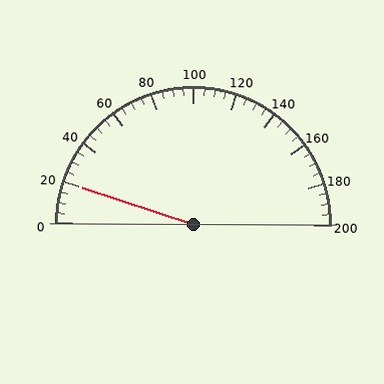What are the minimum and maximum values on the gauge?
The gauge ranges from 0 to 200.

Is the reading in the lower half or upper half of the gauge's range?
The reading is in the lower half of the range (0 to 200).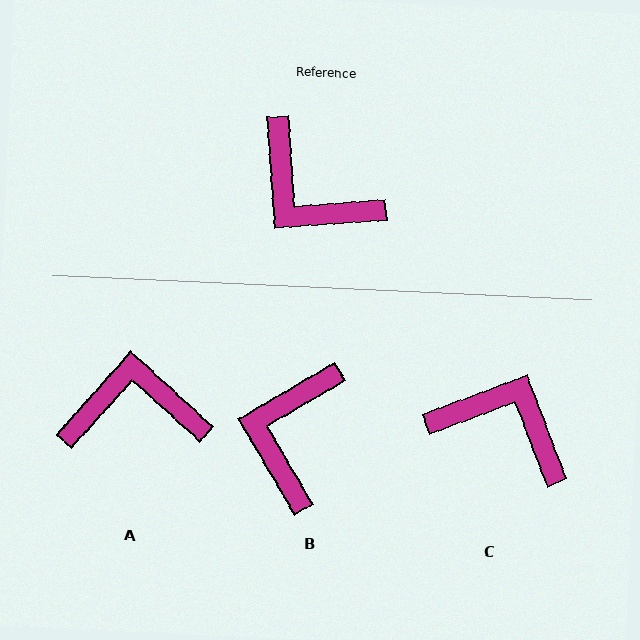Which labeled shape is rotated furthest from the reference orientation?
C, about 163 degrees away.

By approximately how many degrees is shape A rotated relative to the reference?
Approximately 136 degrees clockwise.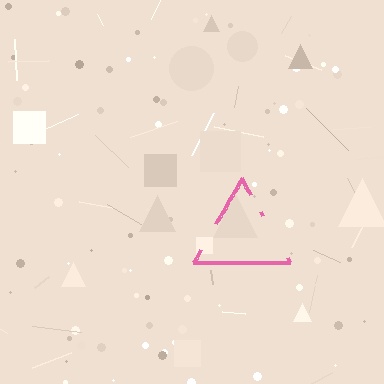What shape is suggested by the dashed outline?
The dashed outline suggests a triangle.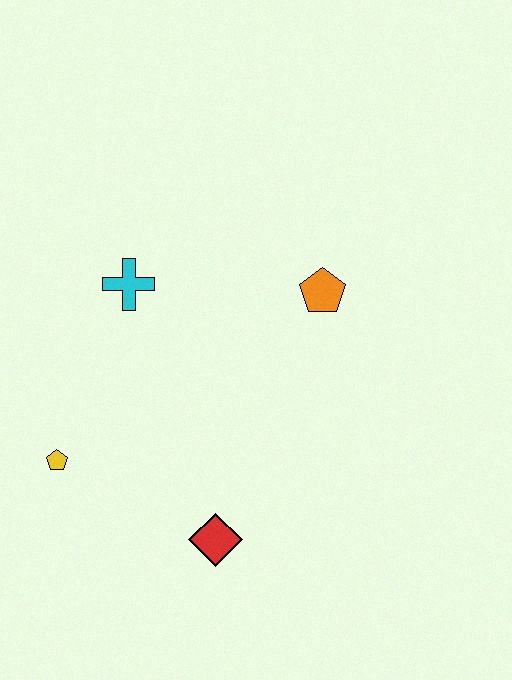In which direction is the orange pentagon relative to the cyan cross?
The orange pentagon is to the right of the cyan cross.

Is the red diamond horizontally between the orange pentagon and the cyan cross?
Yes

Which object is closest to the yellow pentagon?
The red diamond is closest to the yellow pentagon.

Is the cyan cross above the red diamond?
Yes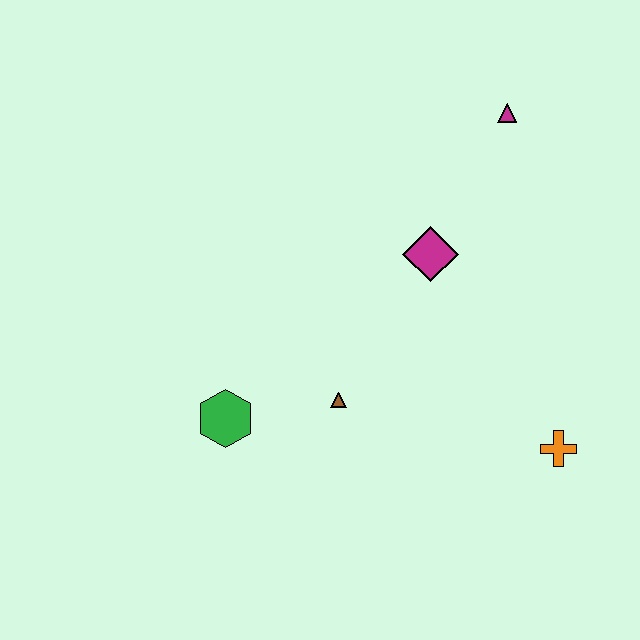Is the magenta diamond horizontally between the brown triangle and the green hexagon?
No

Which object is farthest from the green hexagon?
The magenta triangle is farthest from the green hexagon.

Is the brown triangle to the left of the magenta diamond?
Yes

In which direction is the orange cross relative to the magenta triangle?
The orange cross is below the magenta triangle.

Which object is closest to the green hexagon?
The brown triangle is closest to the green hexagon.